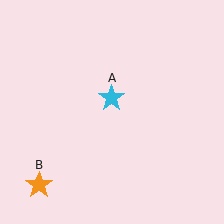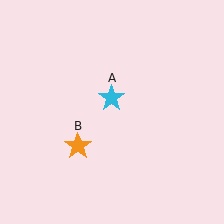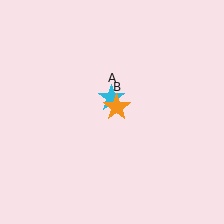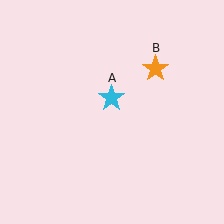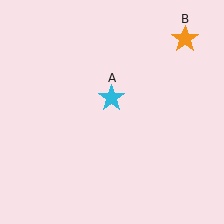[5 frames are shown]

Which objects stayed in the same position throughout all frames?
Cyan star (object A) remained stationary.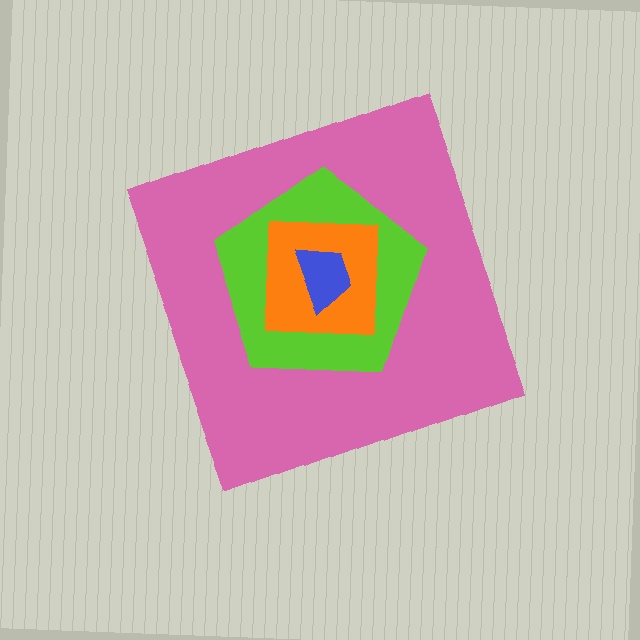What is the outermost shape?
The pink diamond.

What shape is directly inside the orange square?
The blue trapezoid.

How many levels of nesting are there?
4.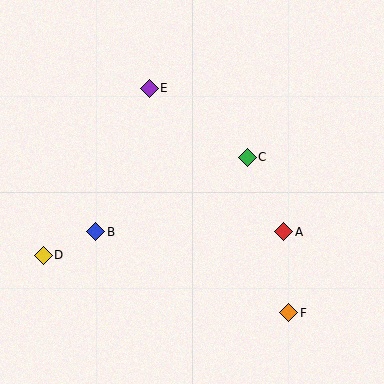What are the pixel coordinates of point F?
Point F is at (289, 313).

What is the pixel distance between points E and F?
The distance between E and F is 264 pixels.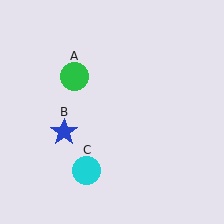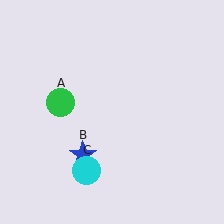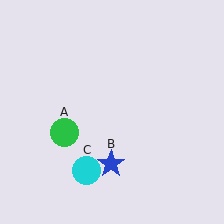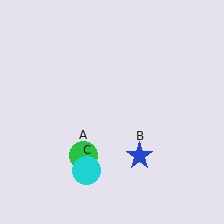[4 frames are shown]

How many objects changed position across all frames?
2 objects changed position: green circle (object A), blue star (object B).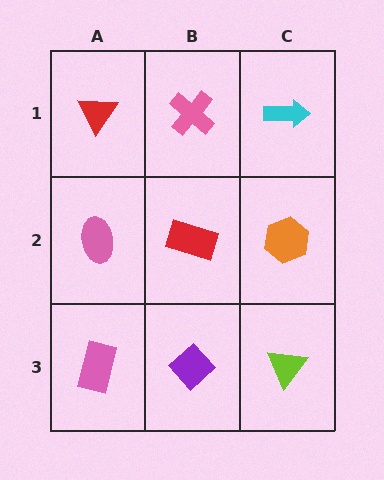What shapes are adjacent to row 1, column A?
A pink ellipse (row 2, column A), a pink cross (row 1, column B).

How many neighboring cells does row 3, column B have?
3.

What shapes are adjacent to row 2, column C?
A cyan arrow (row 1, column C), a lime triangle (row 3, column C), a red rectangle (row 2, column B).